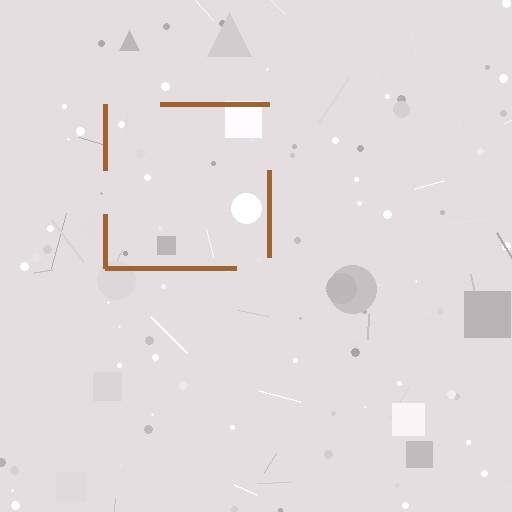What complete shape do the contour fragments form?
The contour fragments form a square.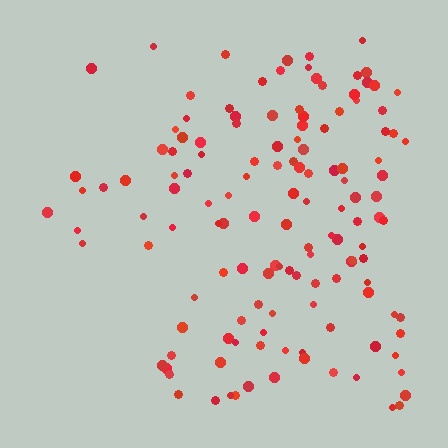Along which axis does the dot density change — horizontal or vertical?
Horizontal.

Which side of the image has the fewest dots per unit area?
The left.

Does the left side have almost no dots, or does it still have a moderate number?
Still a moderate number, just noticeably fewer than the right.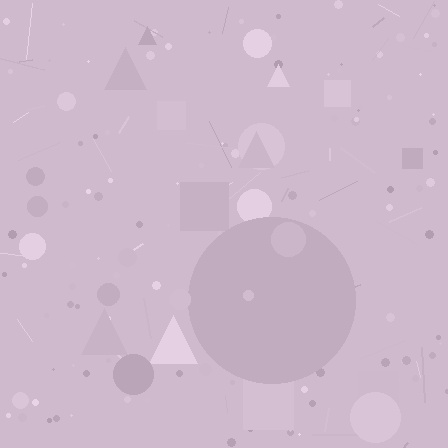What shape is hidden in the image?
A circle is hidden in the image.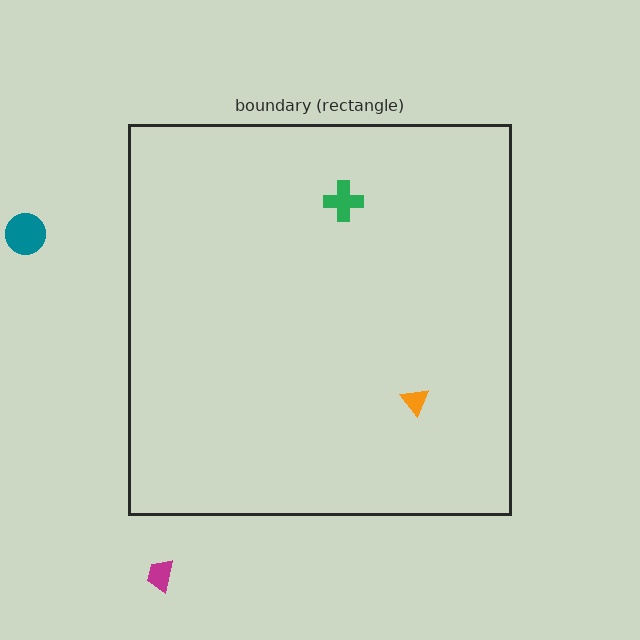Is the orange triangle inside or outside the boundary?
Inside.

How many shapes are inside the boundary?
2 inside, 2 outside.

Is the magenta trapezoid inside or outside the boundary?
Outside.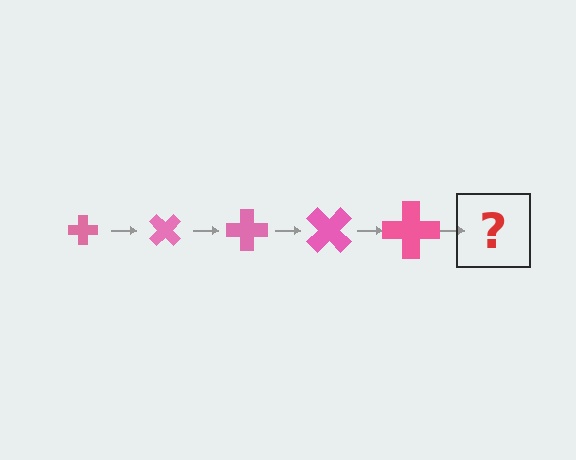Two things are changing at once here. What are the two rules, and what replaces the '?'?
The two rules are that the cross grows larger each step and it rotates 45 degrees each step. The '?' should be a cross, larger than the previous one and rotated 225 degrees from the start.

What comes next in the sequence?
The next element should be a cross, larger than the previous one and rotated 225 degrees from the start.